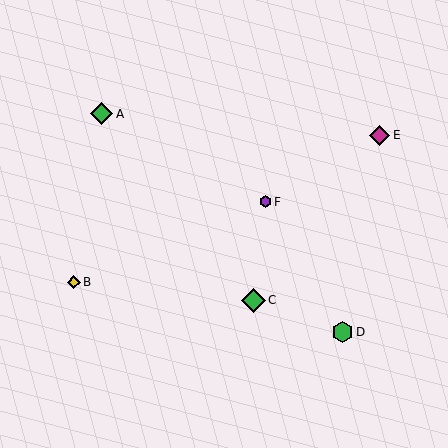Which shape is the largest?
The green diamond (labeled C) is the largest.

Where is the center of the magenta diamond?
The center of the magenta diamond is at (380, 135).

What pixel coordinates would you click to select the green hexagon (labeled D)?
Click at (342, 332) to select the green hexagon D.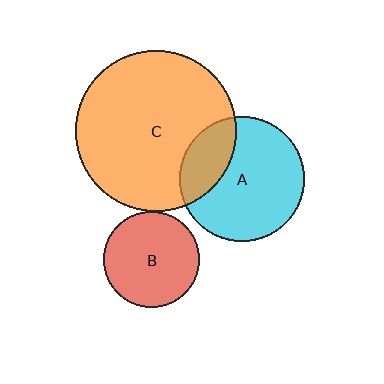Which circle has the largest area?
Circle C (orange).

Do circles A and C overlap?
Yes.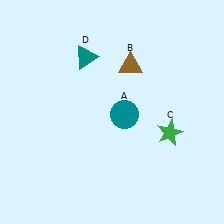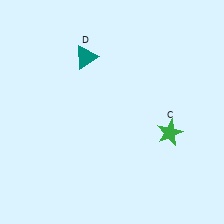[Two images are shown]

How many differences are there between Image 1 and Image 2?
There are 2 differences between the two images.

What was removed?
The teal circle (A), the brown triangle (B) were removed in Image 2.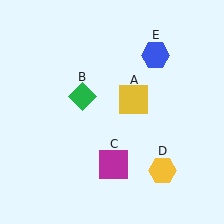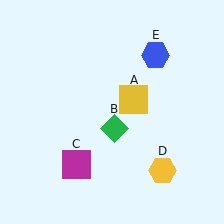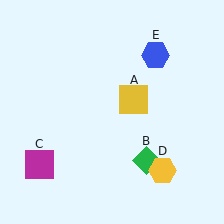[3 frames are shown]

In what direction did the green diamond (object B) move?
The green diamond (object B) moved down and to the right.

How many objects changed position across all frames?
2 objects changed position: green diamond (object B), magenta square (object C).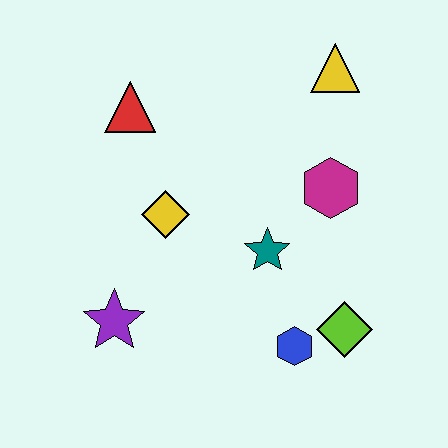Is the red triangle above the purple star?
Yes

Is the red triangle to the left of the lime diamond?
Yes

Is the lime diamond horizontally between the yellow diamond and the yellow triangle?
No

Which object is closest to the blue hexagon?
The lime diamond is closest to the blue hexagon.